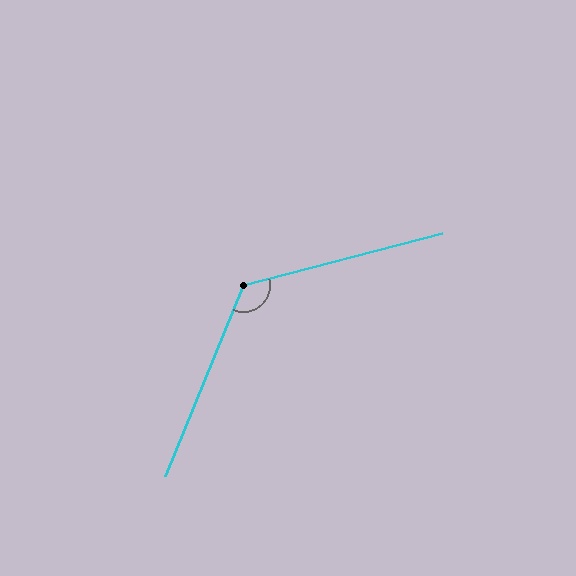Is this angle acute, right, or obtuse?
It is obtuse.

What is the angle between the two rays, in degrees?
Approximately 127 degrees.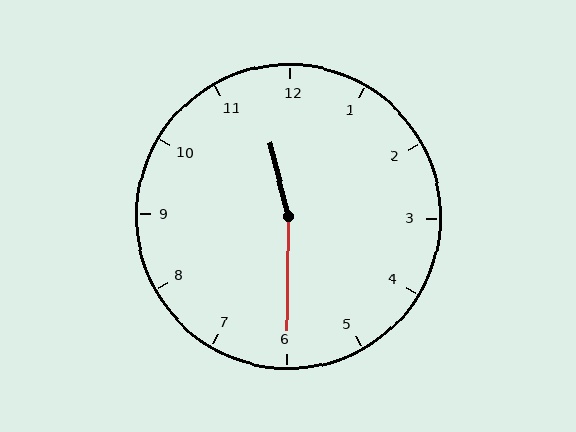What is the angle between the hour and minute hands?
Approximately 165 degrees.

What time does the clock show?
11:30.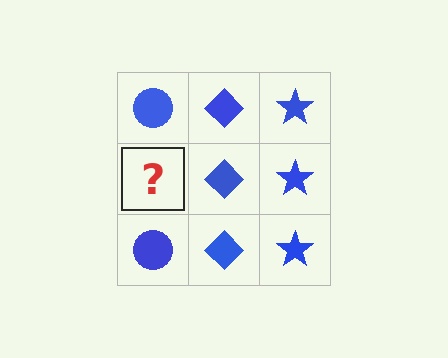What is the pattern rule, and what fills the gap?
The rule is that each column has a consistent shape. The gap should be filled with a blue circle.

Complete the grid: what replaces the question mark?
The question mark should be replaced with a blue circle.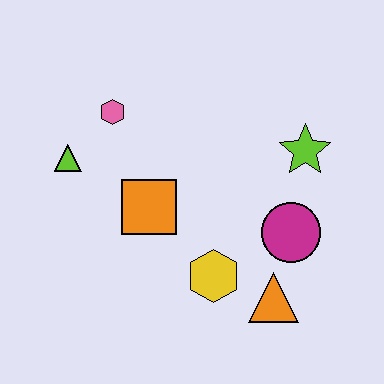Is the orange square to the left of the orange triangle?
Yes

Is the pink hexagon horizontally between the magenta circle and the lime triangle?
Yes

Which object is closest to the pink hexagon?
The lime triangle is closest to the pink hexagon.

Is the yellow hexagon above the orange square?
No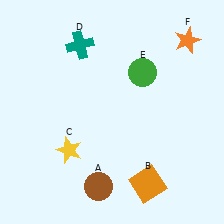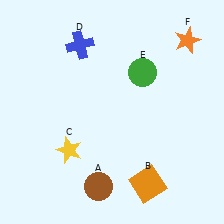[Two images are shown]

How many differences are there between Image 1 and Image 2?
There is 1 difference between the two images.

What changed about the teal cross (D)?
In Image 1, D is teal. In Image 2, it changed to blue.